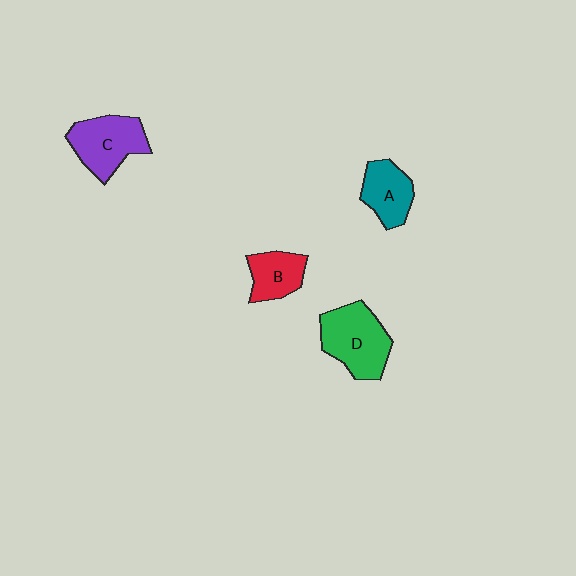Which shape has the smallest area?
Shape B (red).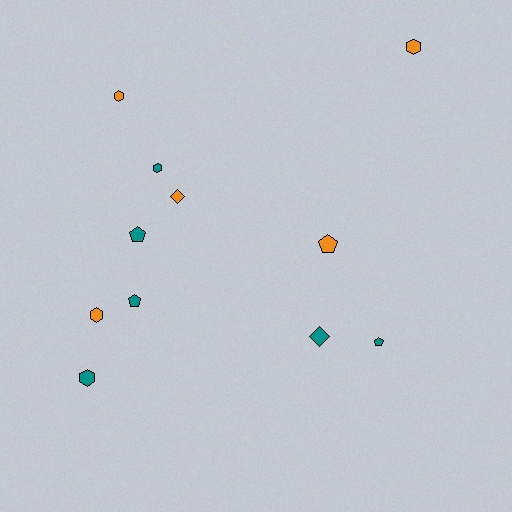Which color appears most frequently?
Teal, with 6 objects.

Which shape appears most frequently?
Hexagon, with 5 objects.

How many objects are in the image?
There are 11 objects.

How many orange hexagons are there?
There are 3 orange hexagons.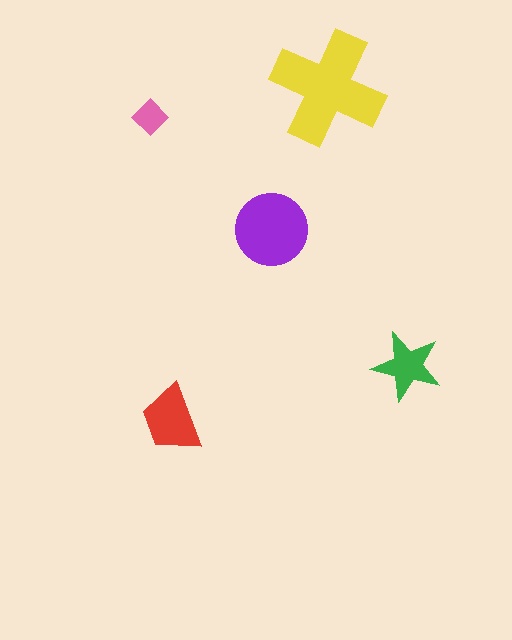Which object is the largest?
The yellow cross.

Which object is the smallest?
The pink diamond.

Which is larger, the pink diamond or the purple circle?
The purple circle.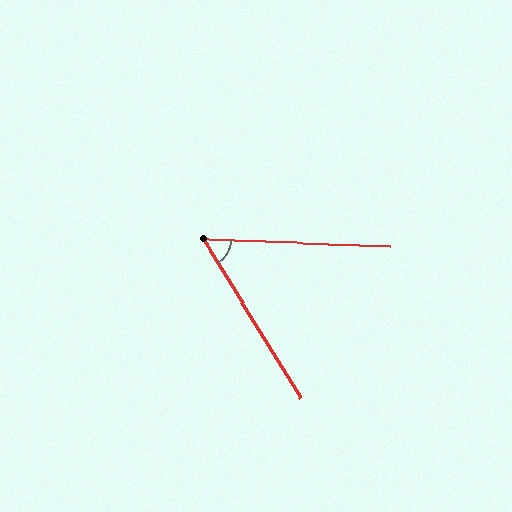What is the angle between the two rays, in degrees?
Approximately 56 degrees.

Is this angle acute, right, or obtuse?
It is acute.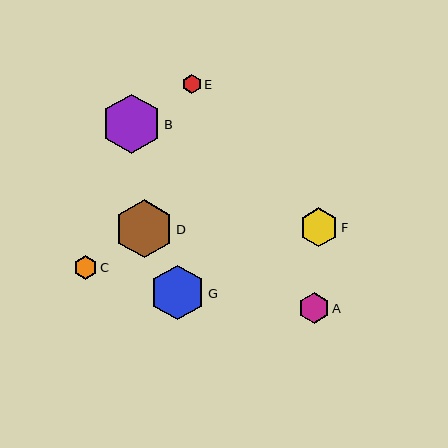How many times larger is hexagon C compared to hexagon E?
Hexagon C is approximately 1.2 times the size of hexagon E.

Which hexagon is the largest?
Hexagon B is the largest with a size of approximately 60 pixels.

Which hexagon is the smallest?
Hexagon E is the smallest with a size of approximately 19 pixels.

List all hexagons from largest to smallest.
From largest to smallest: B, D, G, F, A, C, E.